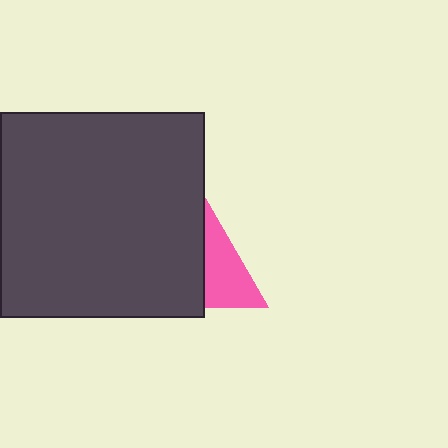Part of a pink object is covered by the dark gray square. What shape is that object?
It is a triangle.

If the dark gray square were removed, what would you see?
You would see the complete pink triangle.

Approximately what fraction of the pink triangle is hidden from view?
Roughly 56% of the pink triangle is hidden behind the dark gray square.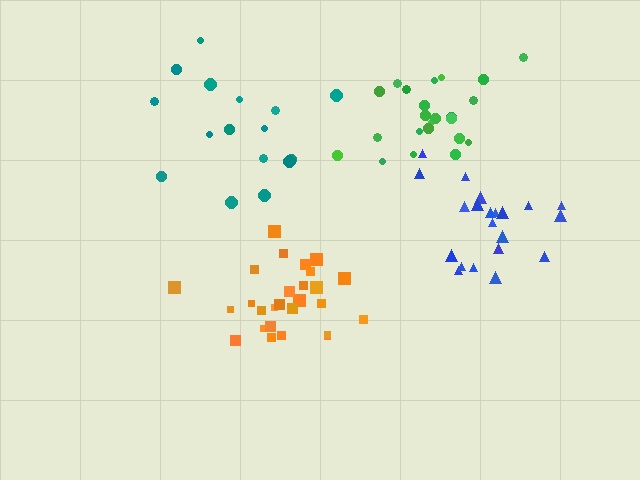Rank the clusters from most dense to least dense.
orange, blue, green, teal.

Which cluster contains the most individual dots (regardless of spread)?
Orange (27).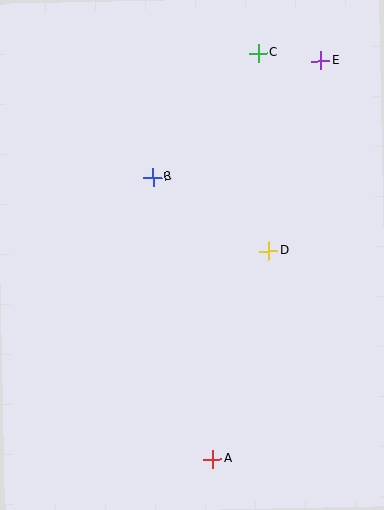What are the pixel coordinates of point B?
Point B is at (153, 177).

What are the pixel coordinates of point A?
Point A is at (213, 459).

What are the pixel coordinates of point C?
Point C is at (258, 53).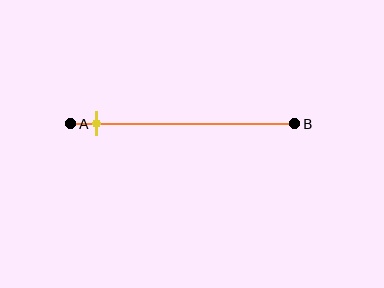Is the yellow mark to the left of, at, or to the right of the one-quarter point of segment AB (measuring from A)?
The yellow mark is to the left of the one-quarter point of segment AB.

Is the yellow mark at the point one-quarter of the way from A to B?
No, the mark is at about 10% from A, not at the 25% one-quarter point.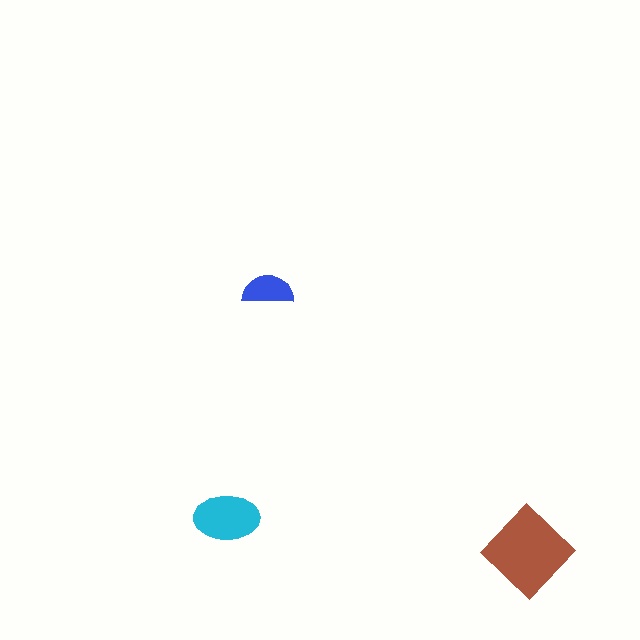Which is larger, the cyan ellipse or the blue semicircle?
The cyan ellipse.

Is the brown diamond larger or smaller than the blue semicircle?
Larger.